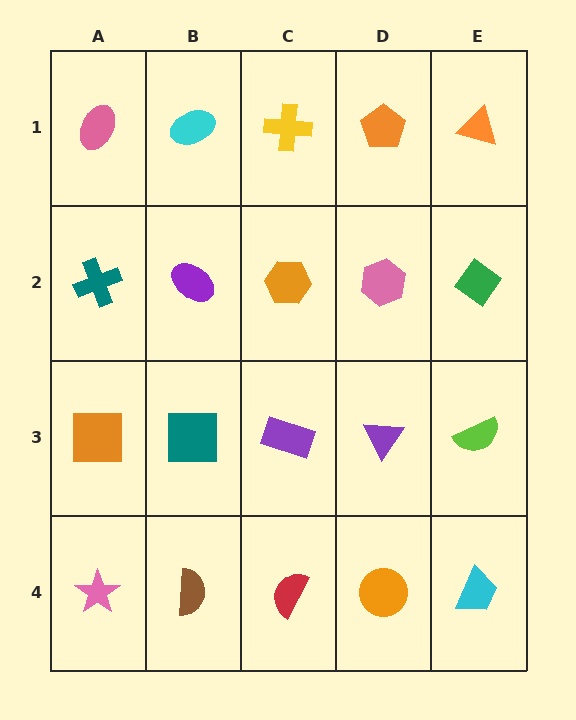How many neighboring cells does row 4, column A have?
2.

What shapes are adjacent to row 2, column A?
A pink ellipse (row 1, column A), an orange square (row 3, column A), a purple ellipse (row 2, column B).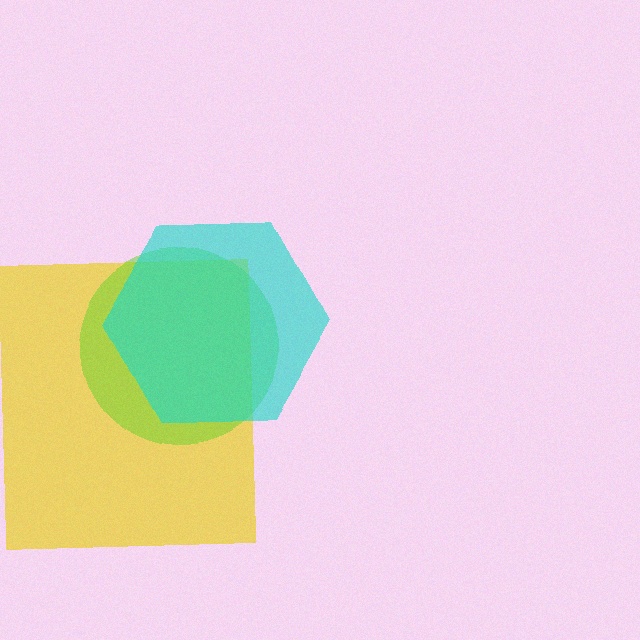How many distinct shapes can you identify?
There are 3 distinct shapes: a yellow square, a lime circle, a cyan hexagon.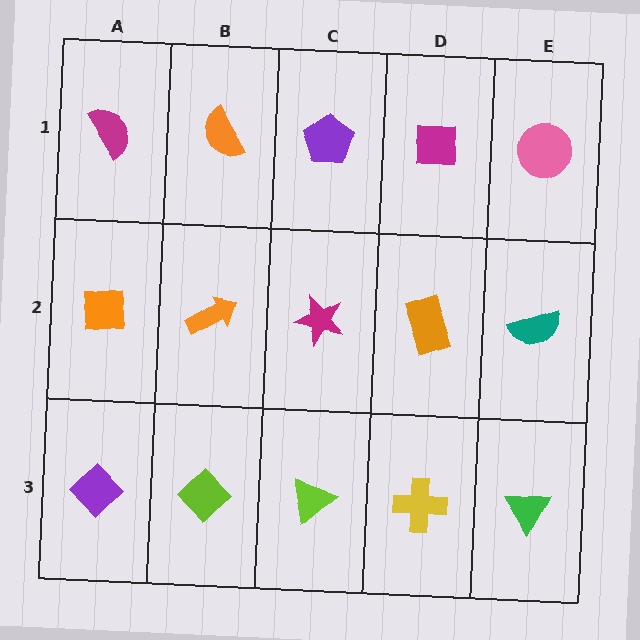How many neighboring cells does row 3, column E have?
2.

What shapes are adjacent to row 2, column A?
A magenta semicircle (row 1, column A), a purple diamond (row 3, column A), an orange arrow (row 2, column B).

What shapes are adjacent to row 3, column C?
A magenta star (row 2, column C), a lime diamond (row 3, column B), a yellow cross (row 3, column D).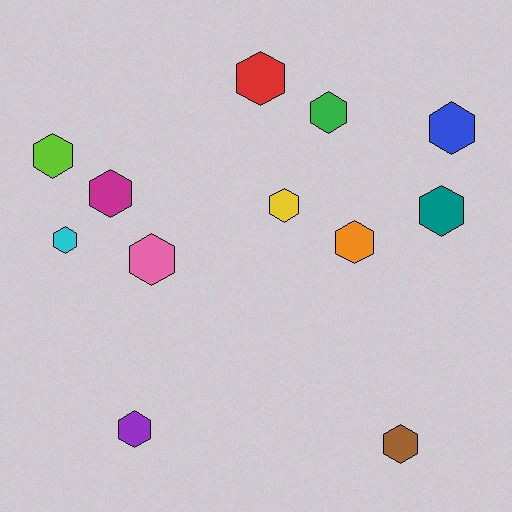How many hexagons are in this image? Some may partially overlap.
There are 12 hexagons.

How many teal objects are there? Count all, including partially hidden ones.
There is 1 teal object.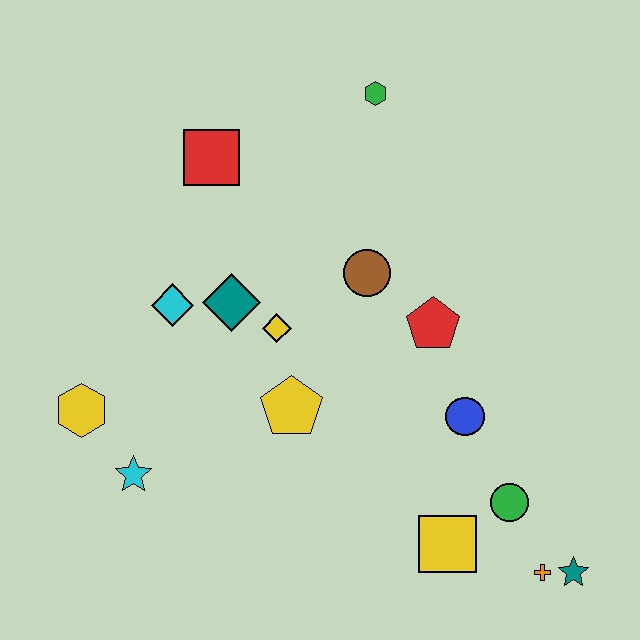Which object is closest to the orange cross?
The teal star is closest to the orange cross.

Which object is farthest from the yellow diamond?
The teal star is farthest from the yellow diamond.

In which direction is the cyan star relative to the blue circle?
The cyan star is to the left of the blue circle.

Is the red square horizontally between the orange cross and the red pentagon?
No